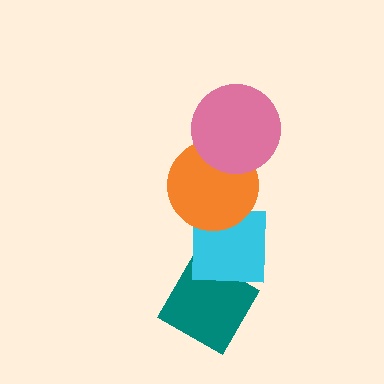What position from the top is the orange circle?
The orange circle is 2nd from the top.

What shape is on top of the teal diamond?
The cyan square is on top of the teal diamond.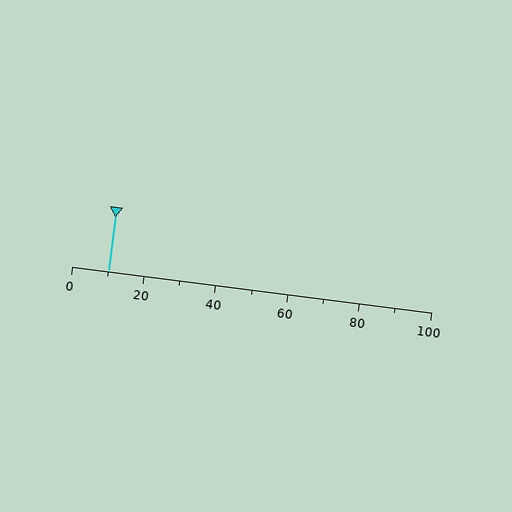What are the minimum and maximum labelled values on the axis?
The axis runs from 0 to 100.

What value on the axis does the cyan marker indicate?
The marker indicates approximately 10.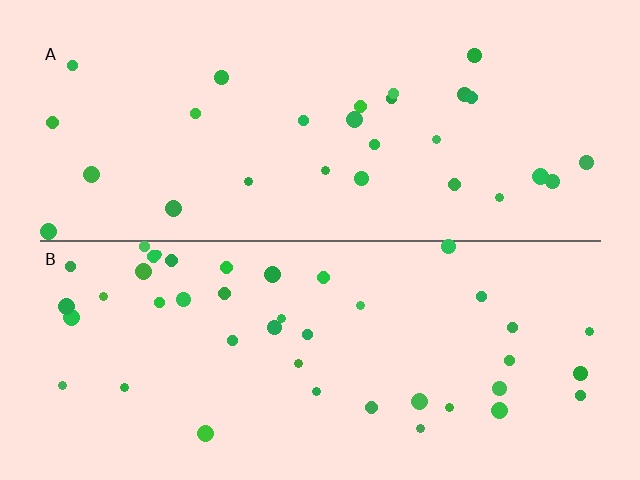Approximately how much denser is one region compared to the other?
Approximately 1.5× — region B over region A.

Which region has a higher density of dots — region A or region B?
B (the bottom).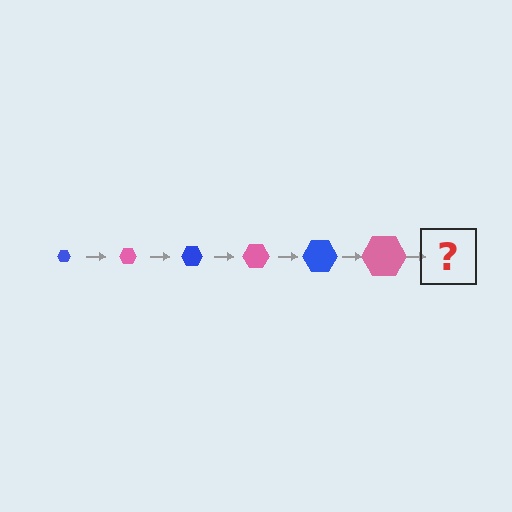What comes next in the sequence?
The next element should be a blue hexagon, larger than the previous one.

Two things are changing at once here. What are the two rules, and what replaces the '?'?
The two rules are that the hexagon grows larger each step and the color cycles through blue and pink. The '?' should be a blue hexagon, larger than the previous one.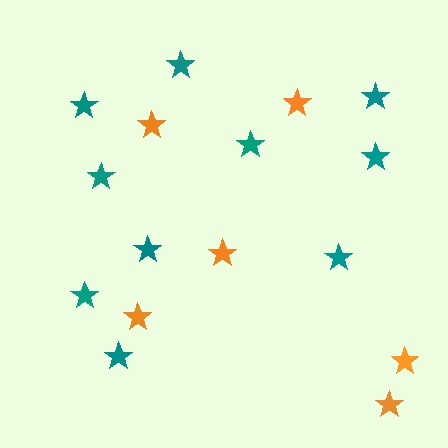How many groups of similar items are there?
There are 2 groups: one group of orange stars (6) and one group of teal stars (10).